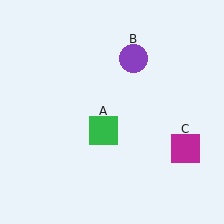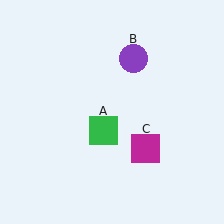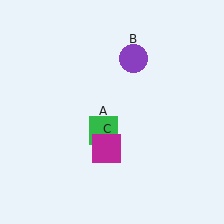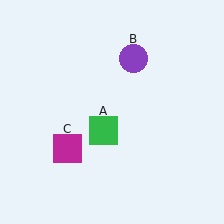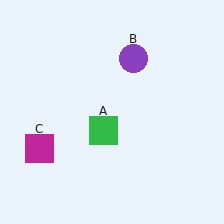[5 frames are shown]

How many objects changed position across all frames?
1 object changed position: magenta square (object C).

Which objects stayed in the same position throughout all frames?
Green square (object A) and purple circle (object B) remained stationary.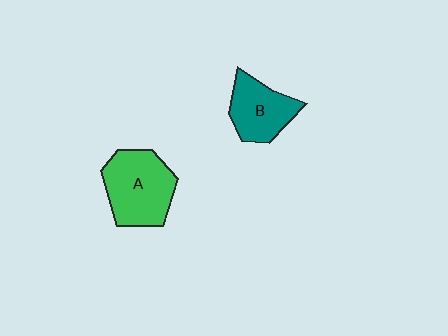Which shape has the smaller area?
Shape B (teal).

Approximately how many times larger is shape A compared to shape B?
Approximately 1.3 times.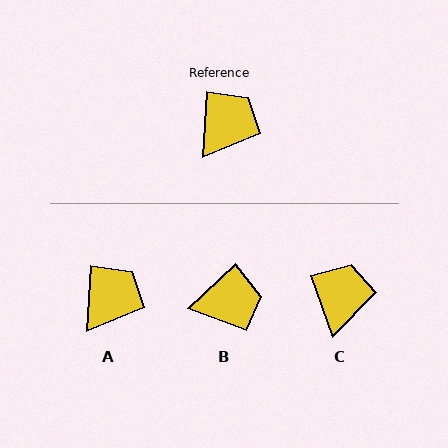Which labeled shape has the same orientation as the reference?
A.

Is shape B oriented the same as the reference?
No, it is off by about 43 degrees.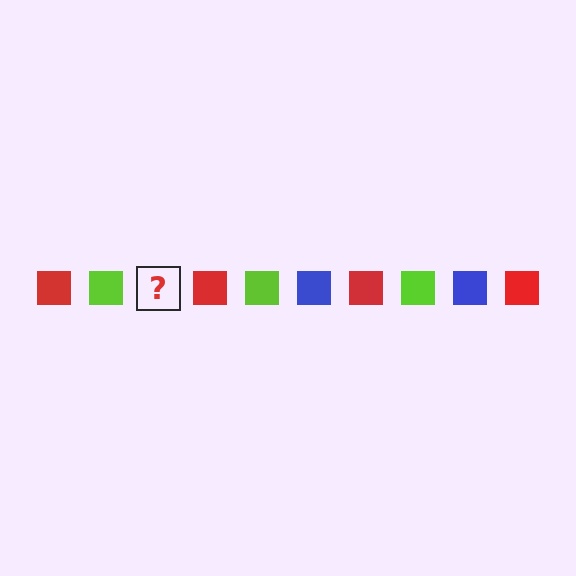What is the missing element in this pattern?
The missing element is a blue square.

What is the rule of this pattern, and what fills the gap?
The rule is that the pattern cycles through red, lime, blue squares. The gap should be filled with a blue square.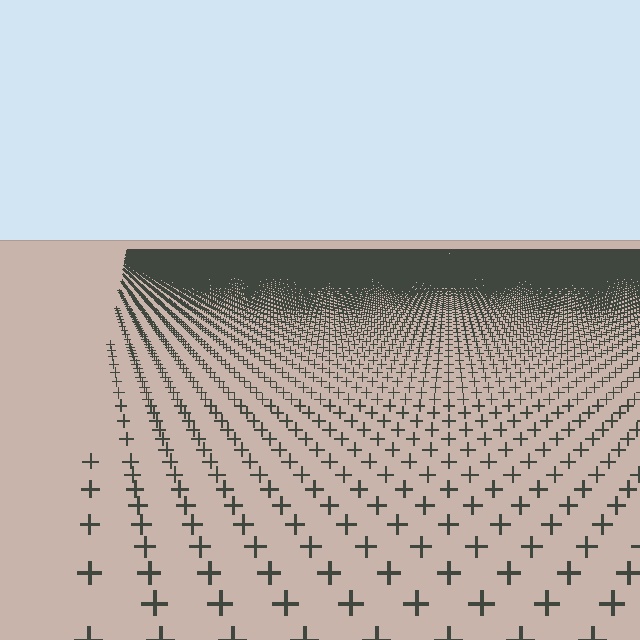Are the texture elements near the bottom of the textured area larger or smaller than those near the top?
Larger. Near the bottom, elements are closer to the viewer and appear at a bigger on-screen size.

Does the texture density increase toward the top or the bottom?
Density increases toward the top.